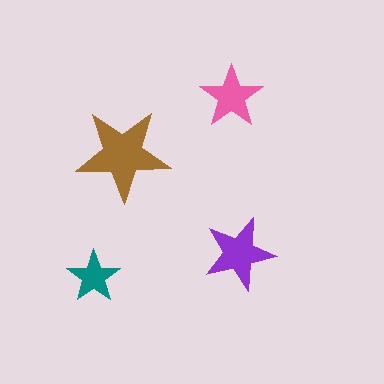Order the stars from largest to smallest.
the brown one, the purple one, the pink one, the teal one.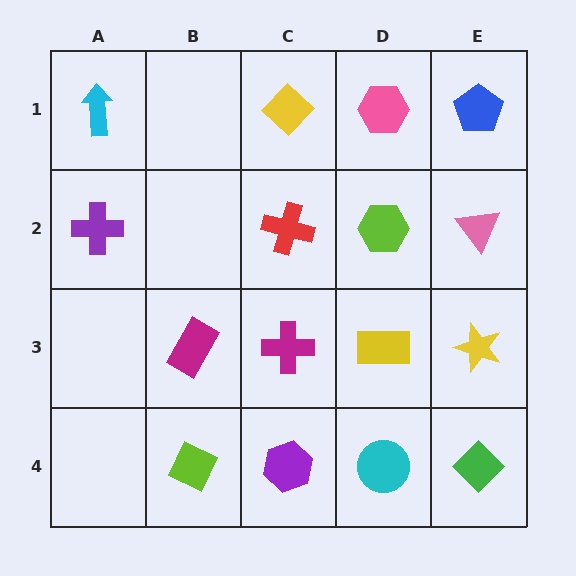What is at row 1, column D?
A pink hexagon.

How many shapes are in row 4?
4 shapes.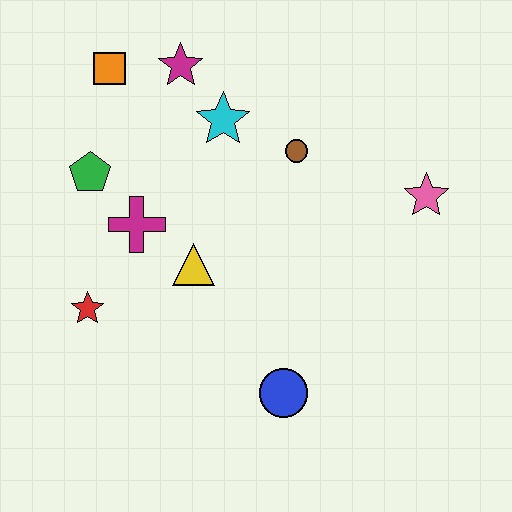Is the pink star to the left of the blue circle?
No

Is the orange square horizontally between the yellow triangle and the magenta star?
No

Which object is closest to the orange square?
The magenta star is closest to the orange square.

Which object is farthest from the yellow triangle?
The pink star is farthest from the yellow triangle.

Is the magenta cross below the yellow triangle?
No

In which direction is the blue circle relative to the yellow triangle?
The blue circle is below the yellow triangle.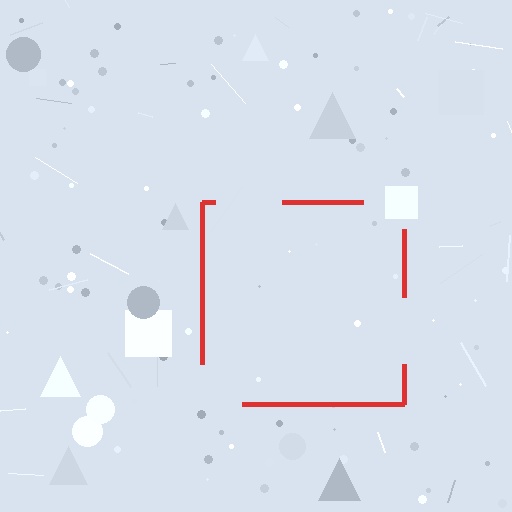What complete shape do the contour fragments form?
The contour fragments form a square.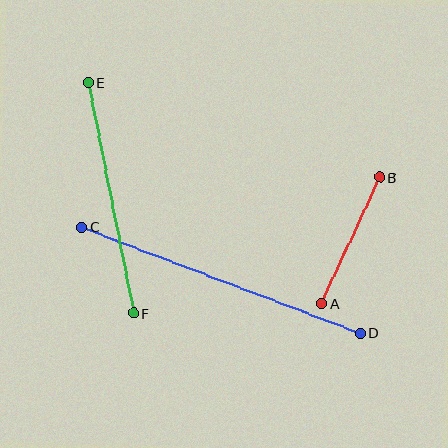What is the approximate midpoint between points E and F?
The midpoint is at approximately (111, 198) pixels.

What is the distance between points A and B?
The distance is approximately 139 pixels.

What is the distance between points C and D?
The distance is approximately 298 pixels.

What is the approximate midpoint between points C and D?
The midpoint is at approximately (221, 280) pixels.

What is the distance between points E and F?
The distance is approximately 235 pixels.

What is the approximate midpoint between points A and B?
The midpoint is at approximately (350, 240) pixels.